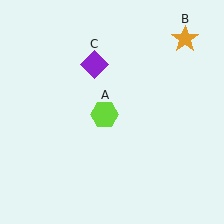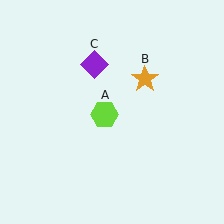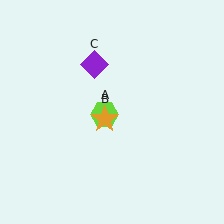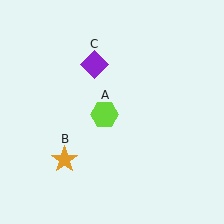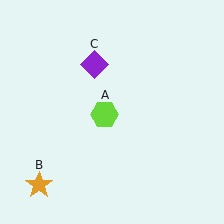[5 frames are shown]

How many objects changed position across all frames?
1 object changed position: orange star (object B).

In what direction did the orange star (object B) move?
The orange star (object B) moved down and to the left.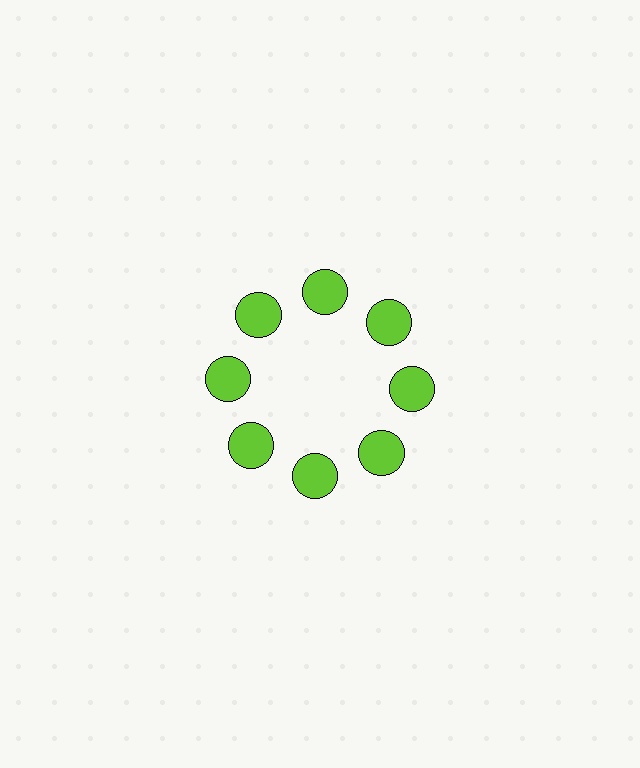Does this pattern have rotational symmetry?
Yes, this pattern has 8-fold rotational symmetry. It looks the same after rotating 45 degrees around the center.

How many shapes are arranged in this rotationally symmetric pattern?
There are 8 shapes, arranged in 8 groups of 1.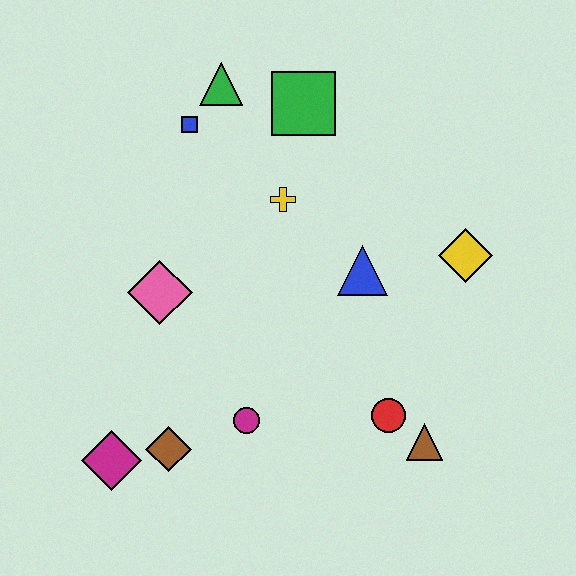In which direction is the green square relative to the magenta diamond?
The green square is above the magenta diamond.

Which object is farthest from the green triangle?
The brown triangle is farthest from the green triangle.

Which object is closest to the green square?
The green triangle is closest to the green square.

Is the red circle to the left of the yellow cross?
No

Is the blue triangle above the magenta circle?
Yes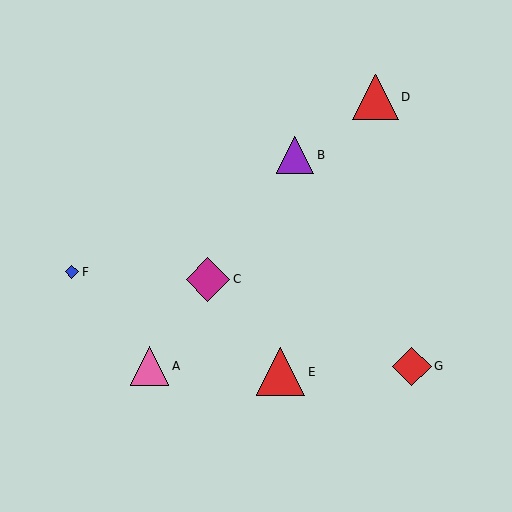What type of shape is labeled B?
Shape B is a purple triangle.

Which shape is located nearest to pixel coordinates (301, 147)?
The purple triangle (labeled B) at (295, 155) is nearest to that location.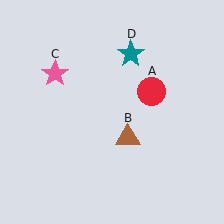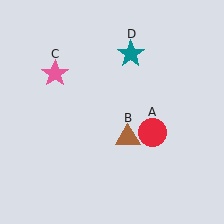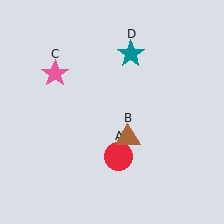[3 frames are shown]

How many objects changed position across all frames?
1 object changed position: red circle (object A).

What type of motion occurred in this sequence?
The red circle (object A) rotated clockwise around the center of the scene.